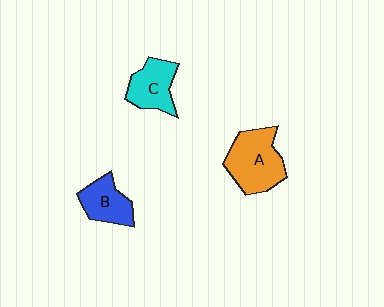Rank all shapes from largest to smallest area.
From largest to smallest: A (orange), C (cyan), B (blue).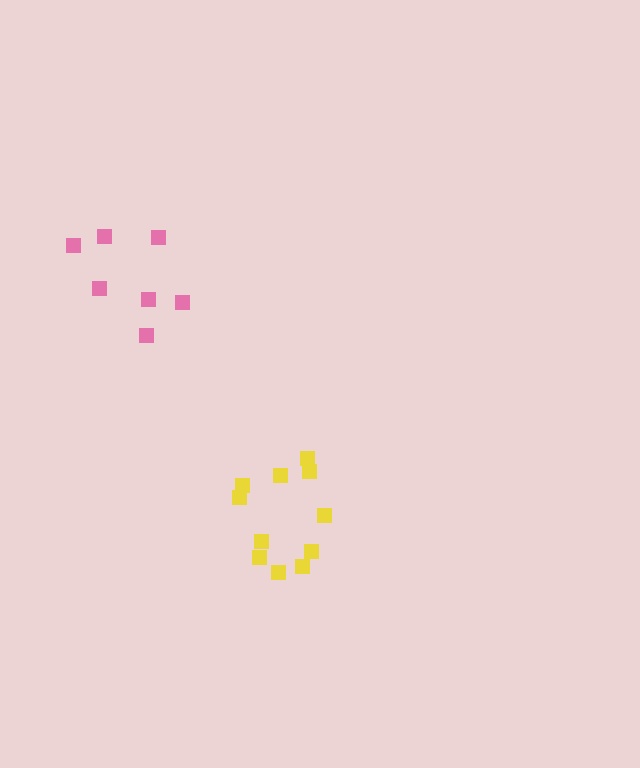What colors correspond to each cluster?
The clusters are colored: pink, yellow.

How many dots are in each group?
Group 1: 7 dots, Group 2: 11 dots (18 total).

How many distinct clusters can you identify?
There are 2 distinct clusters.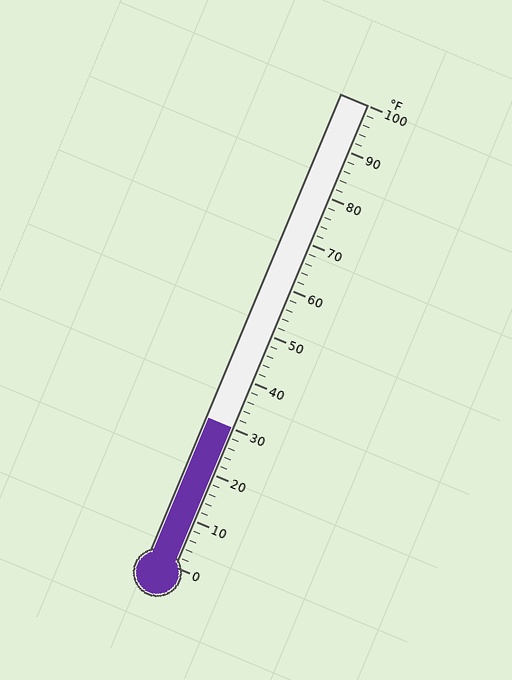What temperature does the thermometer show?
The thermometer shows approximately 30°F.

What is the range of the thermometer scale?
The thermometer scale ranges from 0°F to 100°F.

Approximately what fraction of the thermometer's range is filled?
The thermometer is filled to approximately 30% of its range.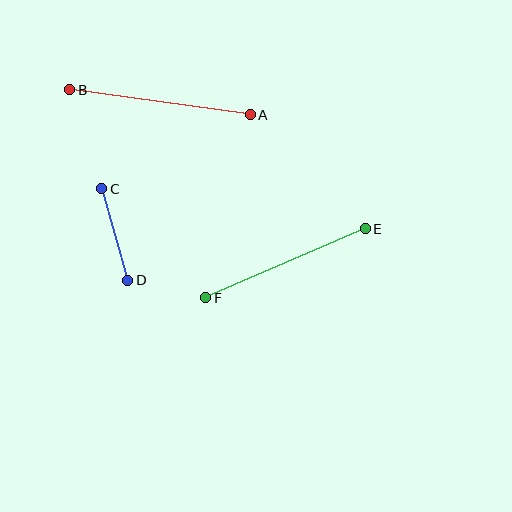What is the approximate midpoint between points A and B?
The midpoint is at approximately (160, 102) pixels.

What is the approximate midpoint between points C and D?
The midpoint is at approximately (115, 234) pixels.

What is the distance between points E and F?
The distance is approximately 174 pixels.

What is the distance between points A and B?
The distance is approximately 182 pixels.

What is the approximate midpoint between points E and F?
The midpoint is at approximately (285, 263) pixels.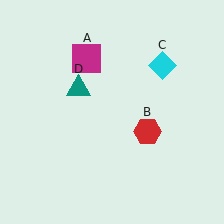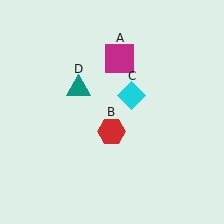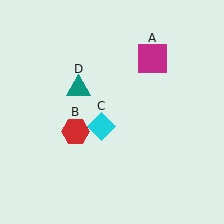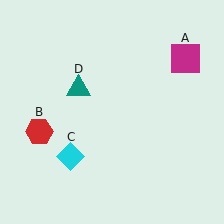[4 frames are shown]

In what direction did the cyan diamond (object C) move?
The cyan diamond (object C) moved down and to the left.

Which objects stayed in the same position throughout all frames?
Teal triangle (object D) remained stationary.